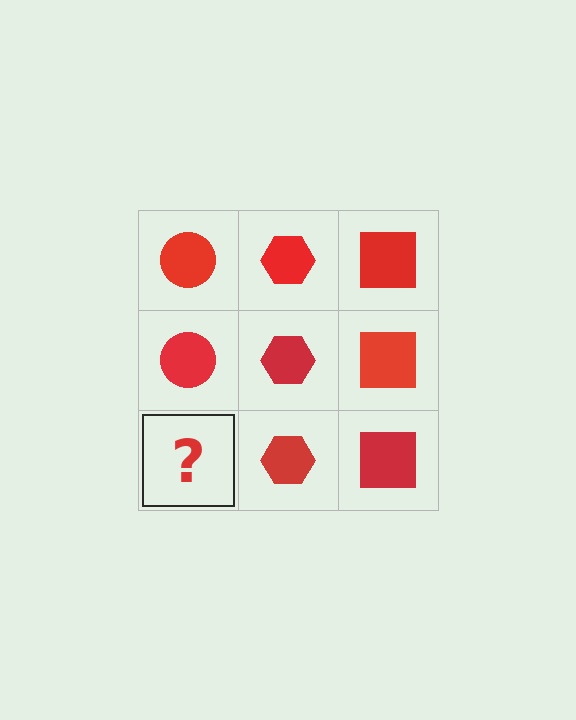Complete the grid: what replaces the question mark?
The question mark should be replaced with a red circle.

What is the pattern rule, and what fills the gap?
The rule is that each column has a consistent shape. The gap should be filled with a red circle.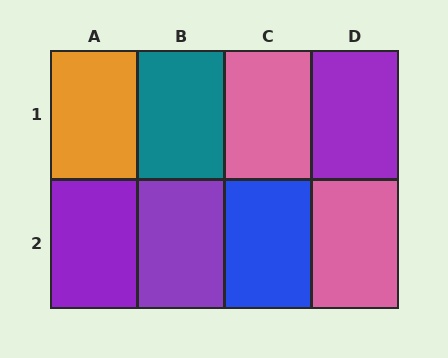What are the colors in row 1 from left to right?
Orange, teal, pink, purple.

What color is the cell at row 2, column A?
Purple.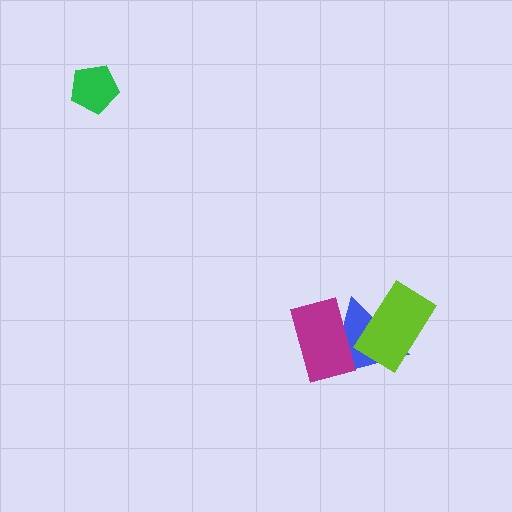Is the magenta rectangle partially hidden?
No, no other shape covers it.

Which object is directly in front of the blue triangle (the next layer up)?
The lime rectangle is directly in front of the blue triangle.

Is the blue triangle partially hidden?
Yes, it is partially covered by another shape.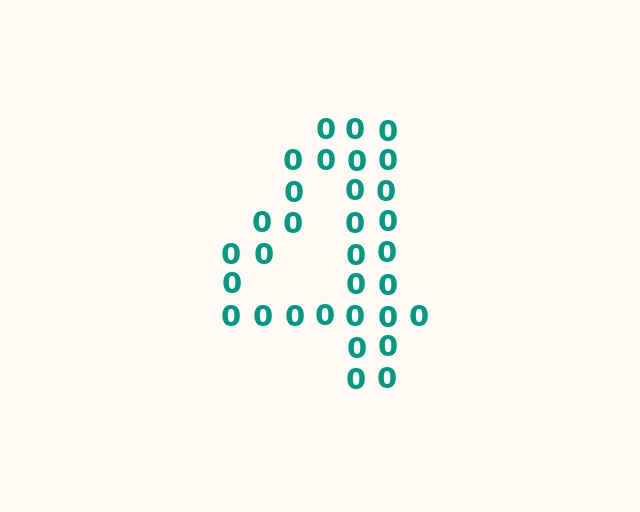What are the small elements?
The small elements are digit 0's.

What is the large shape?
The large shape is the digit 4.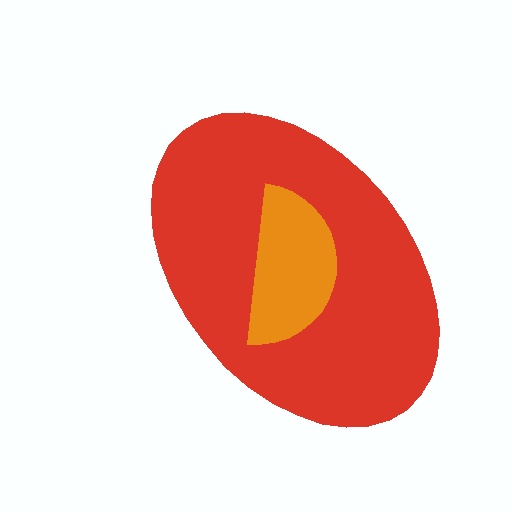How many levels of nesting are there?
2.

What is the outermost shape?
The red ellipse.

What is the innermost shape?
The orange semicircle.